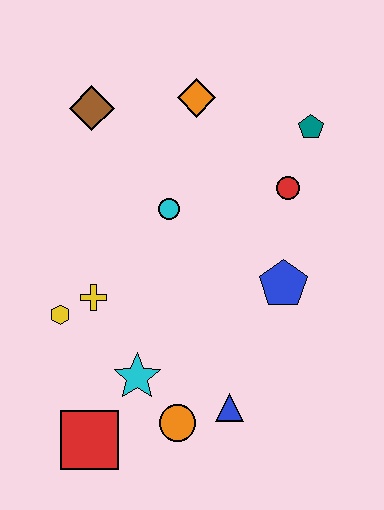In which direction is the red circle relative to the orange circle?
The red circle is above the orange circle.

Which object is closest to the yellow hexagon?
The yellow cross is closest to the yellow hexagon.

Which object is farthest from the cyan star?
The teal pentagon is farthest from the cyan star.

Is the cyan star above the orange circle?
Yes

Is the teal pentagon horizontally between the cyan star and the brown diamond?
No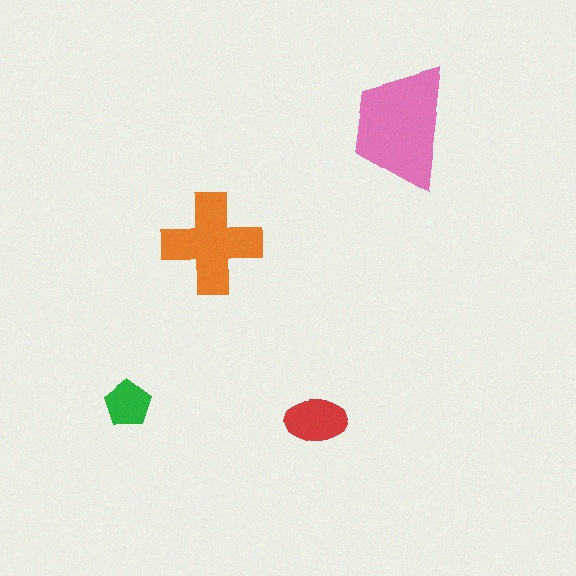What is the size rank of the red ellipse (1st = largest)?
3rd.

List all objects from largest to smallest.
The pink trapezoid, the orange cross, the red ellipse, the green pentagon.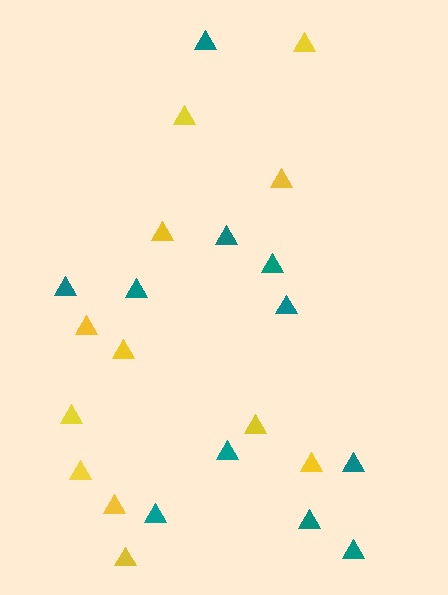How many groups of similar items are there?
There are 2 groups: one group of yellow triangles (12) and one group of teal triangles (11).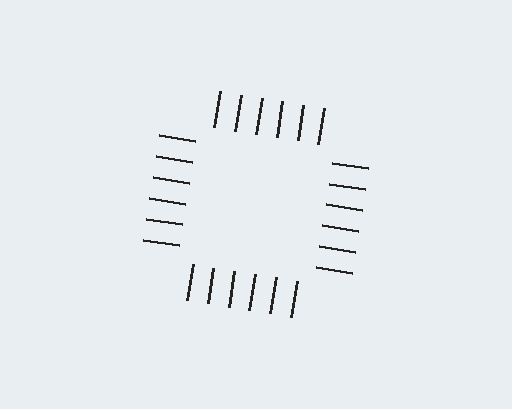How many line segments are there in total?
24 — 6 along each of the 4 edges.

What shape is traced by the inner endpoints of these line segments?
An illusory square — the line segments terminate on its edges but no continuous stroke is drawn.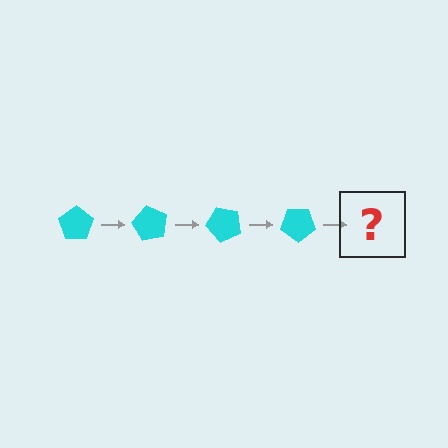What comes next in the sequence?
The next element should be a cyan pentagon rotated 240 degrees.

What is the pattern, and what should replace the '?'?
The pattern is that the pentagon rotates 60 degrees each step. The '?' should be a cyan pentagon rotated 240 degrees.